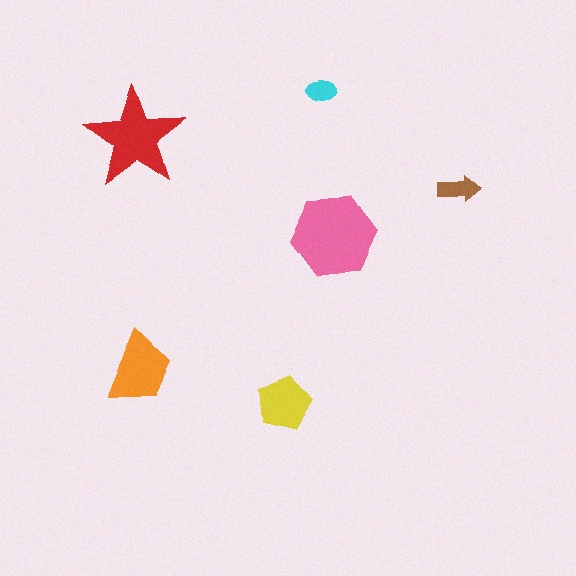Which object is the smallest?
The cyan ellipse.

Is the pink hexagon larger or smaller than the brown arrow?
Larger.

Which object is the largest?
The pink hexagon.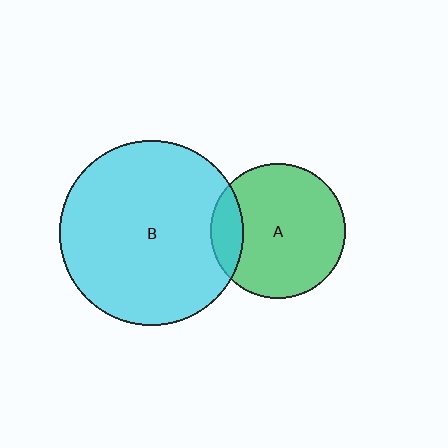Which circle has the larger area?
Circle B (cyan).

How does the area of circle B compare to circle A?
Approximately 1.9 times.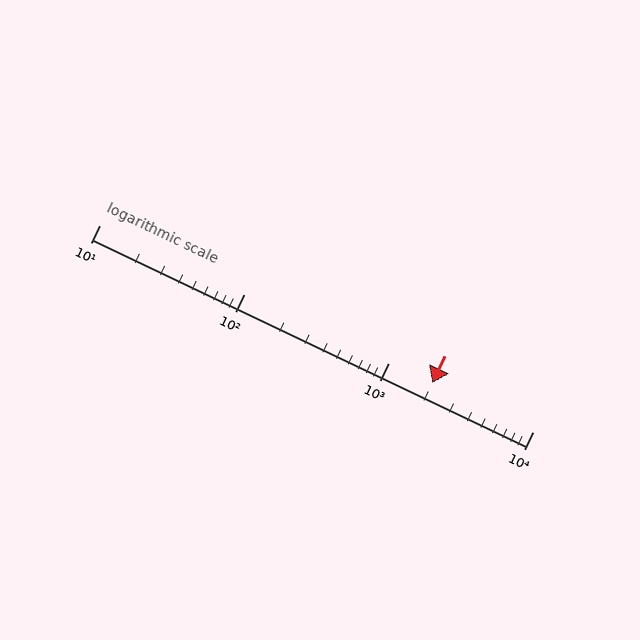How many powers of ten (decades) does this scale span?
The scale spans 3 decades, from 10 to 10000.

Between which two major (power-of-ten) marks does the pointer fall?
The pointer is between 1000 and 10000.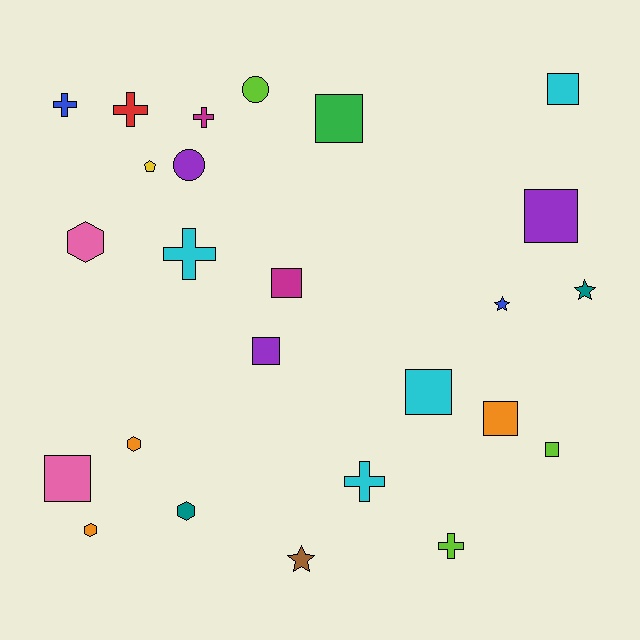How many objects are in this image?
There are 25 objects.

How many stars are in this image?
There are 3 stars.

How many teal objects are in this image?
There are 2 teal objects.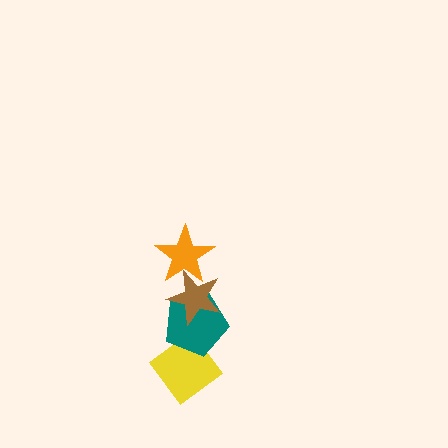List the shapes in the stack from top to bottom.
From top to bottom: the orange star, the brown star, the teal pentagon, the yellow diamond.